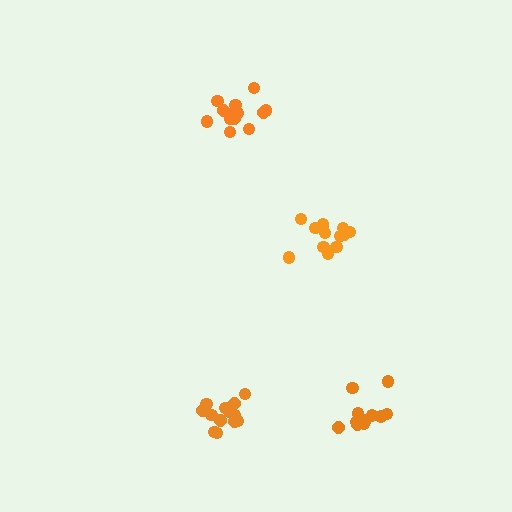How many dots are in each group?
Group 1: 14 dots, Group 2: 13 dots, Group 3: 13 dots, Group 4: 12 dots (52 total).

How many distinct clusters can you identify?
There are 4 distinct clusters.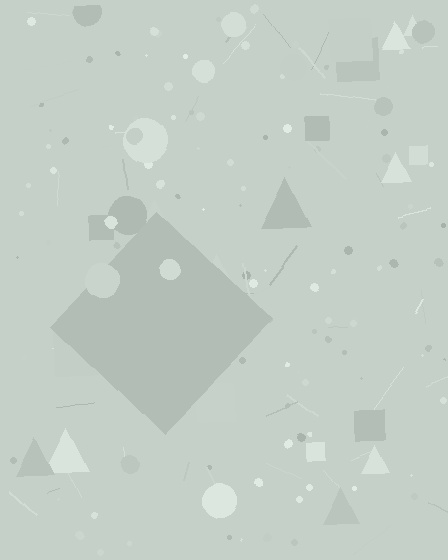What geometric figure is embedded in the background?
A diamond is embedded in the background.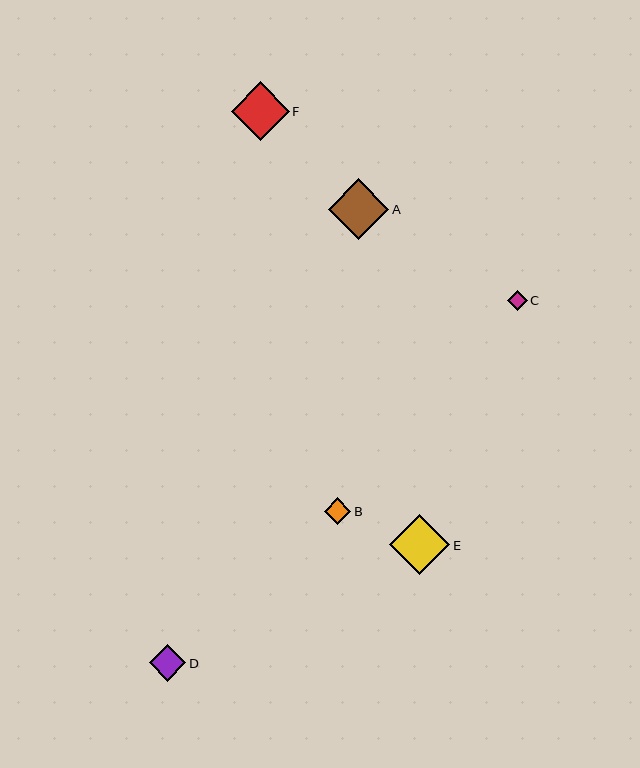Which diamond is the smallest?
Diamond C is the smallest with a size of approximately 20 pixels.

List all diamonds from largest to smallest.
From largest to smallest: A, E, F, D, B, C.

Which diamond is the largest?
Diamond A is the largest with a size of approximately 60 pixels.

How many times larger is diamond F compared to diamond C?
Diamond F is approximately 2.9 times the size of diamond C.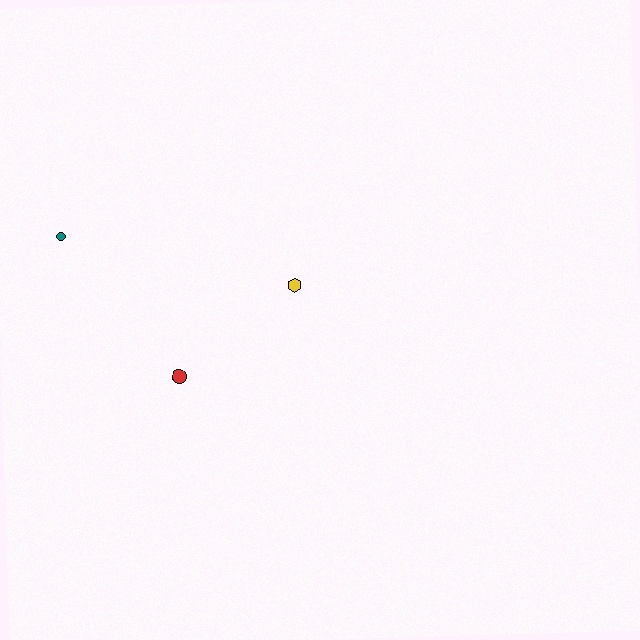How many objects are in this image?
There are 3 objects.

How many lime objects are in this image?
There are no lime objects.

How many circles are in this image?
There are 2 circles.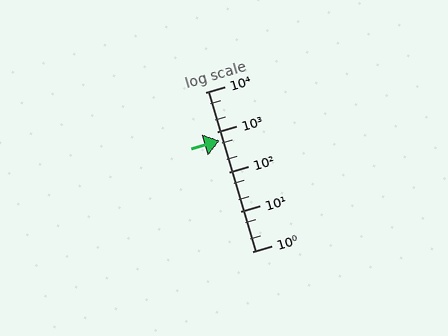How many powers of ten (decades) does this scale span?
The scale spans 4 decades, from 1 to 10000.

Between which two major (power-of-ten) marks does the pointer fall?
The pointer is between 100 and 1000.